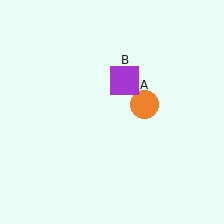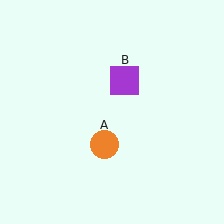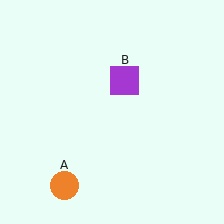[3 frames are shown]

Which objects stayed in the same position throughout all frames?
Purple square (object B) remained stationary.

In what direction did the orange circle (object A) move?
The orange circle (object A) moved down and to the left.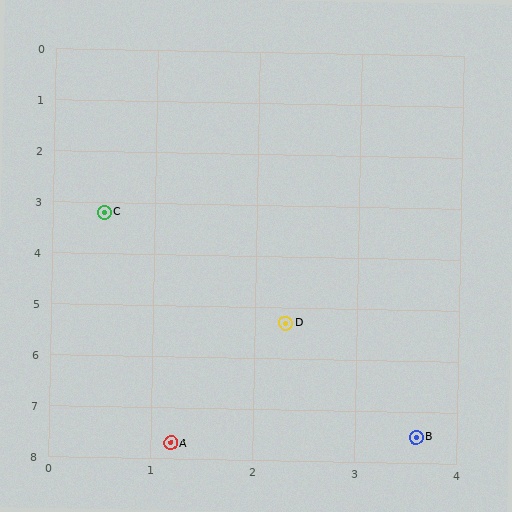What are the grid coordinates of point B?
Point B is at approximately (3.6, 7.5).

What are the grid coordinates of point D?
Point D is at approximately (2.3, 5.3).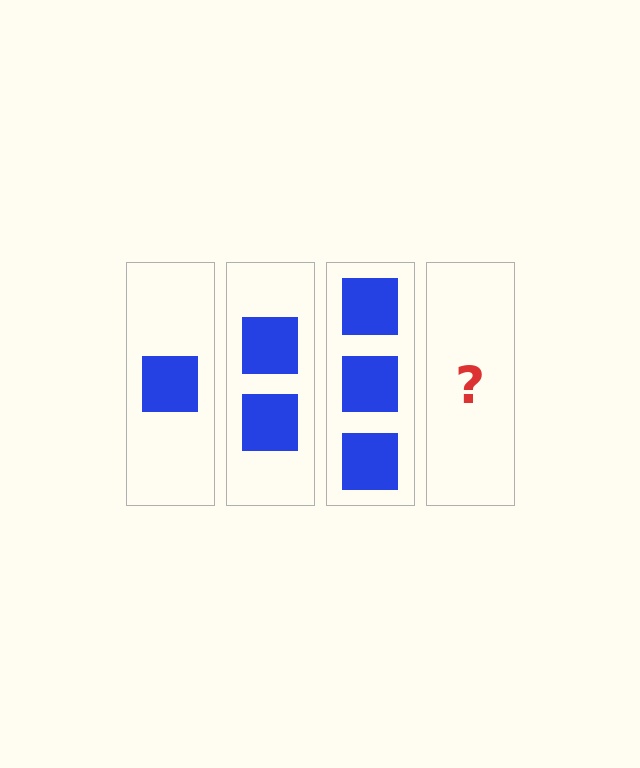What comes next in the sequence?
The next element should be 4 squares.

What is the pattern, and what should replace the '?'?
The pattern is that each step adds one more square. The '?' should be 4 squares.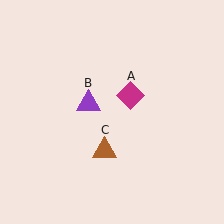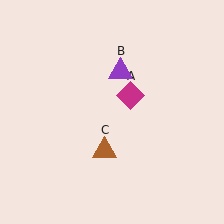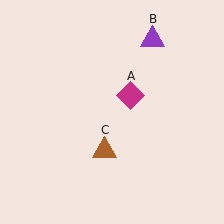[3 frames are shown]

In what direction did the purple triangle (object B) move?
The purple triangle (object B) moved up and to the right.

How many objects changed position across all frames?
1 object changed position: purple triangle (object B).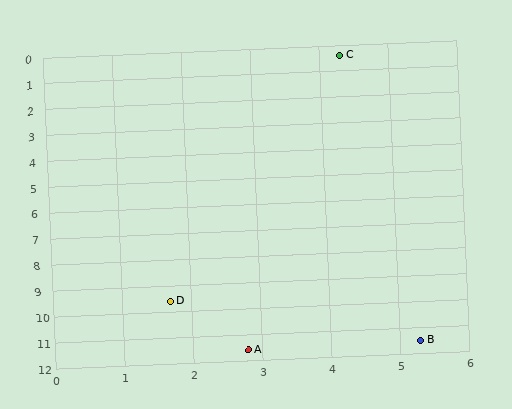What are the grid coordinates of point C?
Point C is at approximately (4.3, 0.4).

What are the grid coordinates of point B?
Point B is at approximately (5.3, 11.5).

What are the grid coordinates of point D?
Point D is at approximately (1.7, 9.6).